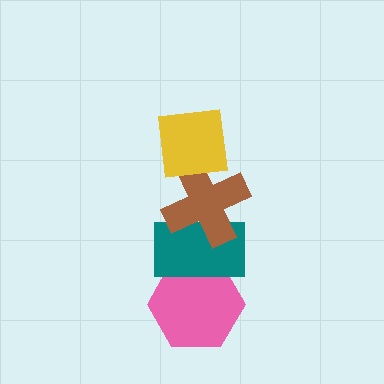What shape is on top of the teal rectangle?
The brown cross is on top of the teal rectangle.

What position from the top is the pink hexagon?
The pink hexagon is 4th from the top.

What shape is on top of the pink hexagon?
The teal rectangle is on top of the pink hexagon.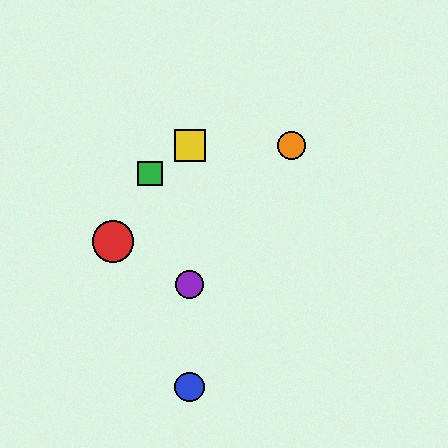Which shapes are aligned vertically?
The blue circle, the yellow square, the purple circle are aligned vertically.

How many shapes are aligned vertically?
3 shapes (the blue circle, the yellow square, the purple circle) are aligned vertically.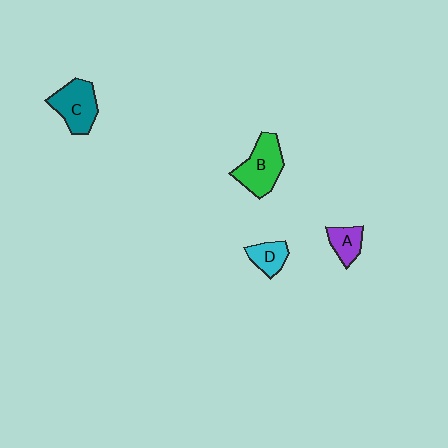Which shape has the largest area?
Shape B (green).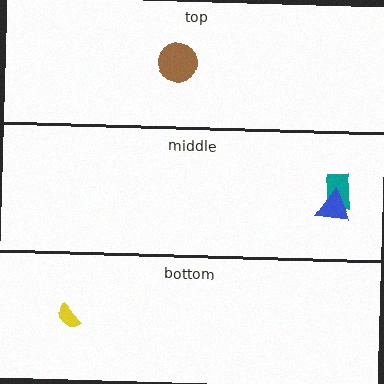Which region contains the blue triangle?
The middle region.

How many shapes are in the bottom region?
1.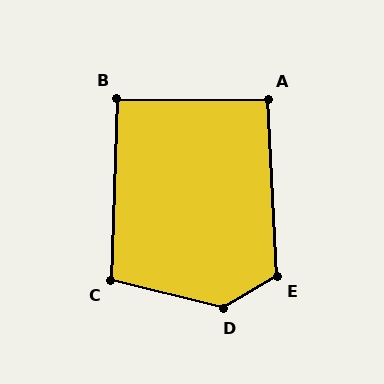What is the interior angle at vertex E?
Approximately 117 degrees (obtuse).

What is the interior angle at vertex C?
Approximately 102 degrees (obtuse).